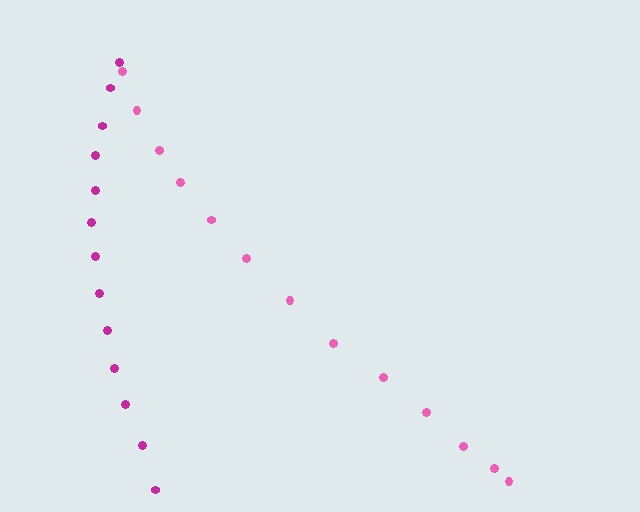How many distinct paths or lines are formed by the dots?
There are 2 distinct paths.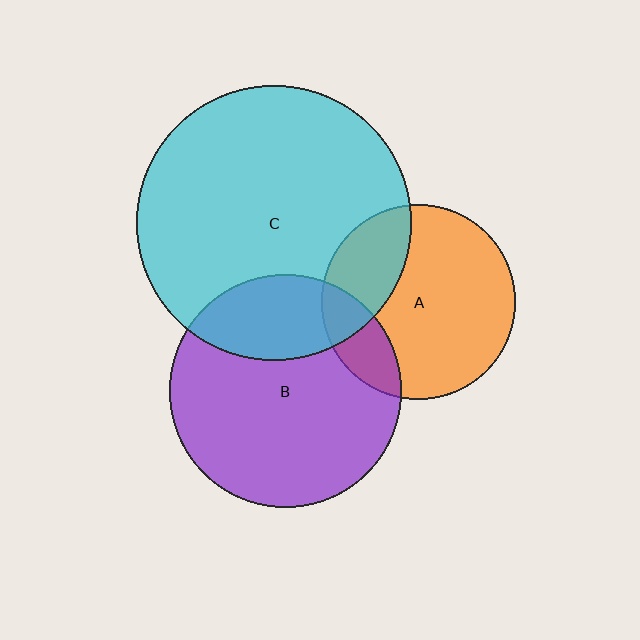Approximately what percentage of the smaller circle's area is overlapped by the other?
Approximately 25%.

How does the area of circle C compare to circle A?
Approximately 2.0 times.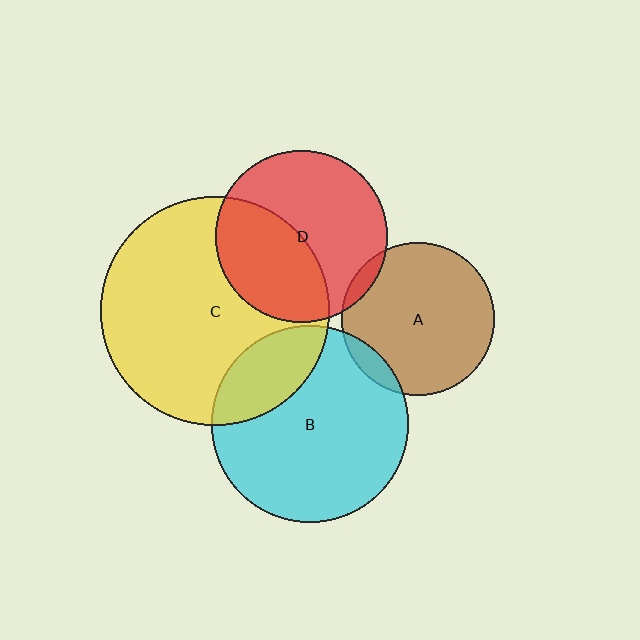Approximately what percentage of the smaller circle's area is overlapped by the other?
Approximately 10%.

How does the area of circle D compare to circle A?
Approximately 1.3 times.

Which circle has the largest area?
Circle C (yellow).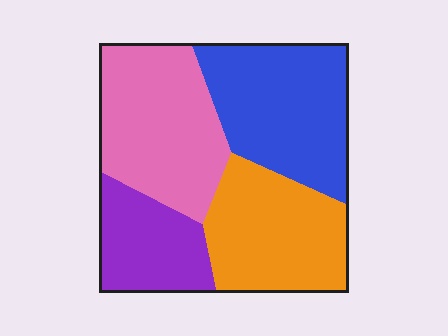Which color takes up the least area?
Purple, at roughly 15%.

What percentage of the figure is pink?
Pink takes up about one quarter (1/4) of the figure.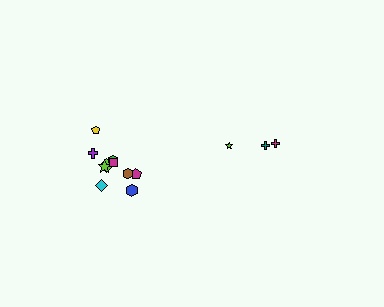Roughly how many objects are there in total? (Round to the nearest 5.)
Roughly 15 objects in total.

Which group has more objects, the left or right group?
The left group.